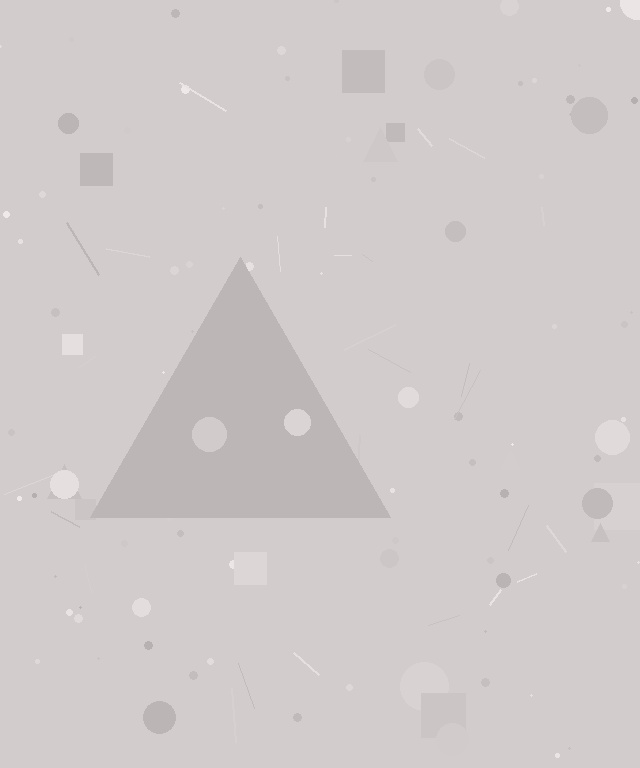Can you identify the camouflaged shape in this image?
The camouflaged shape is a triangle.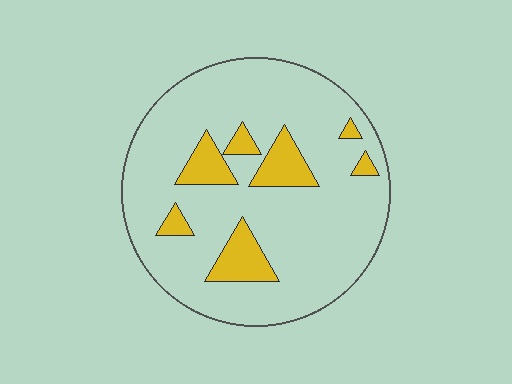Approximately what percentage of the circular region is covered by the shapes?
Approximately 15%.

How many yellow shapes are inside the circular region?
7.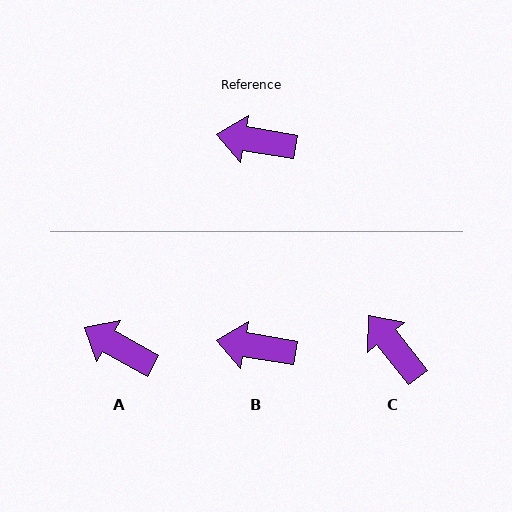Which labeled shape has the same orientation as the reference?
B.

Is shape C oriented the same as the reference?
No, it is off by about 42 degrees.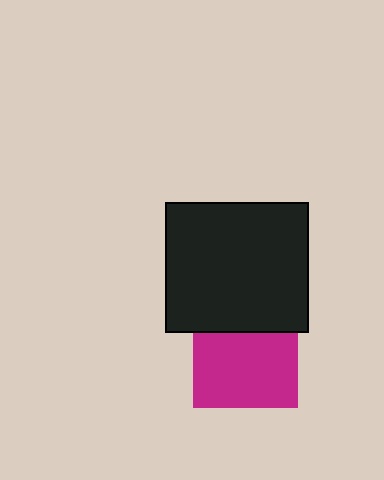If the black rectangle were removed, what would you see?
You would see the complete magenta square.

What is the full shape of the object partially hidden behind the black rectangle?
The partially hidden object is a magenta square.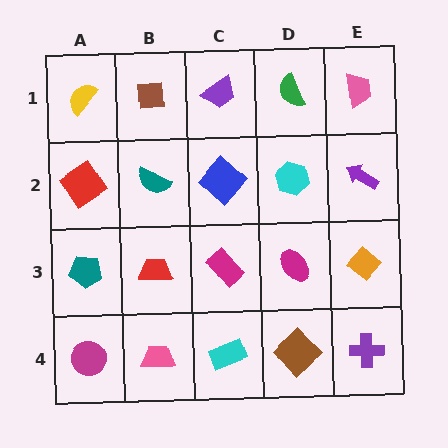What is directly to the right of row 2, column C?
A cyan hexagon.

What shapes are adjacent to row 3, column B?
A teal semicircle (row 2, column B), a pink trapezoid (row 4, column B), a teal pentagon (row 3, column A), a magenta rectangle (row 3, column C).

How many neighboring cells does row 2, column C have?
4.